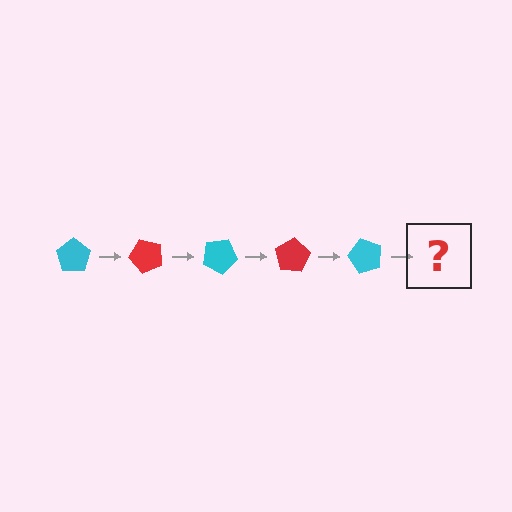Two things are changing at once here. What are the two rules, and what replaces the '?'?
The two rules are that it rotates 50 degrees each step and the color cycles through cyan and red. The '?' should be a red pentagon, rotated 250 degrees from the start.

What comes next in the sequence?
The next element should be a red pentagon, rotated 250 degrees from the start.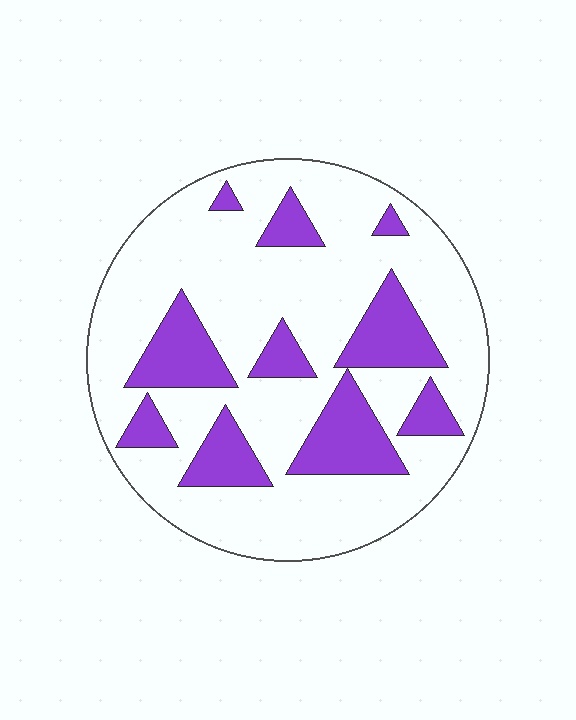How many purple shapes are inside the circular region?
10.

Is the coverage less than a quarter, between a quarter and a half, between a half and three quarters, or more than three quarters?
Between a quarter and a half.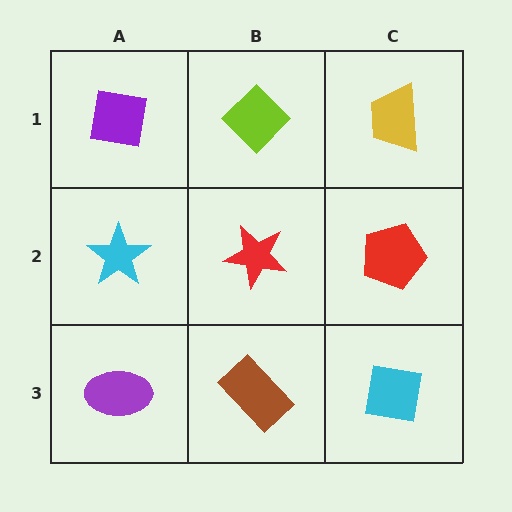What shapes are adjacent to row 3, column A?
A cyan star (row 2, column A), a brown rectangle (row 3, column B).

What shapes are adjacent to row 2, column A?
A purple square (row 1, column A), a purple ellipse (row 3, column A), a red star (row 2, column B).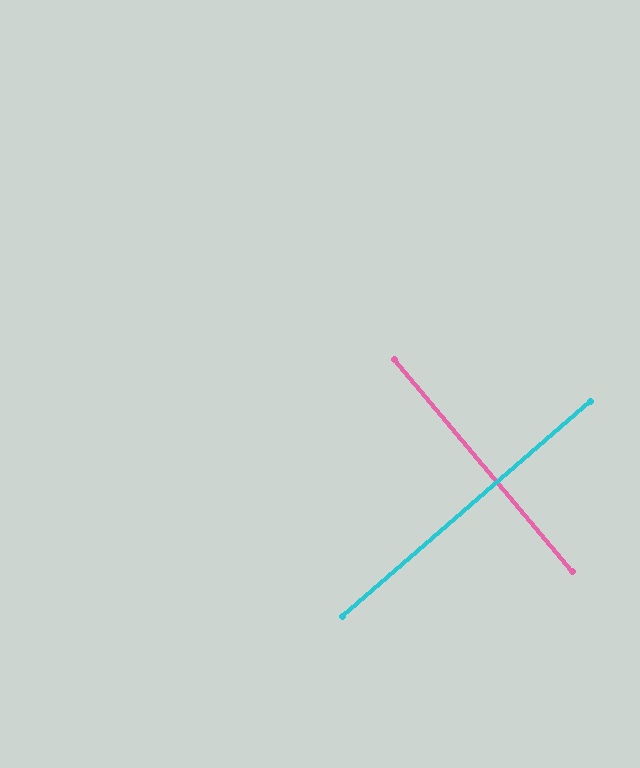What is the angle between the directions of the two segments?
Approximately 89 degrees.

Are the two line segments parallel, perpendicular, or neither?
Perpendicular — they meet at approximately 89°.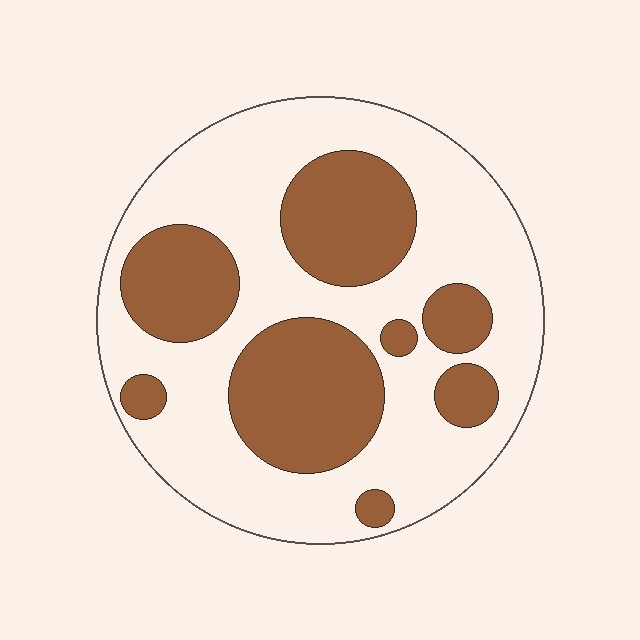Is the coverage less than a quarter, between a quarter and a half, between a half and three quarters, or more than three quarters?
Between a quarter and a half.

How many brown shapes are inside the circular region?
8.